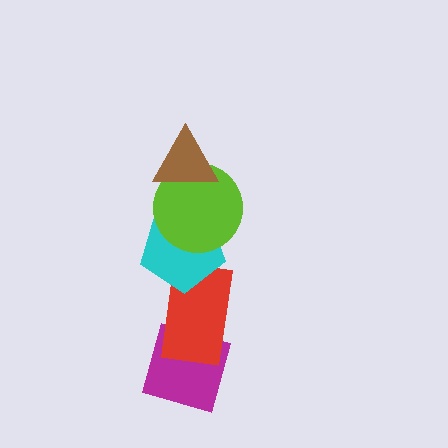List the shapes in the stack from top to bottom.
From top to bottom: the brown triangle, the lime circle, the cyan pentagon, the red rectangle, the magenta diamond.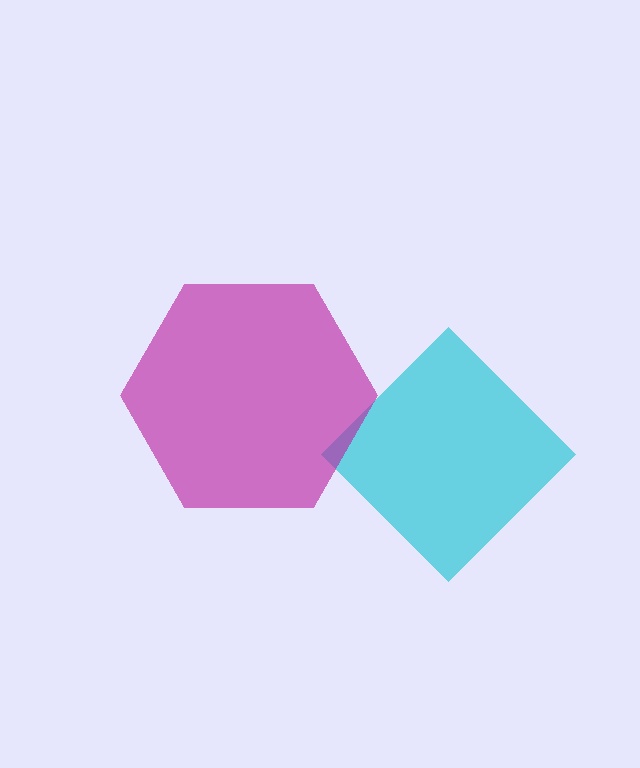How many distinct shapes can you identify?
There are 2 distinct shapes: a cyan diamond, a magenta hexagon.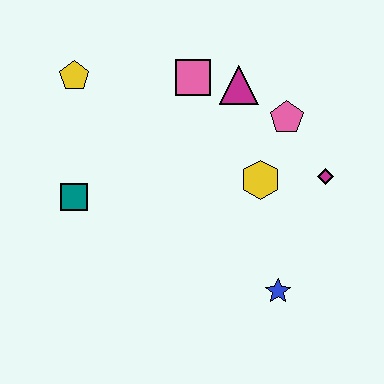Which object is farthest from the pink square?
The blue star is farthest from the pink square.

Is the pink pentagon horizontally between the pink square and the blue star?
No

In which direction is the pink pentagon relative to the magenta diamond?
The pink pentagon is above the magenta diamond.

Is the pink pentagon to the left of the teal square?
No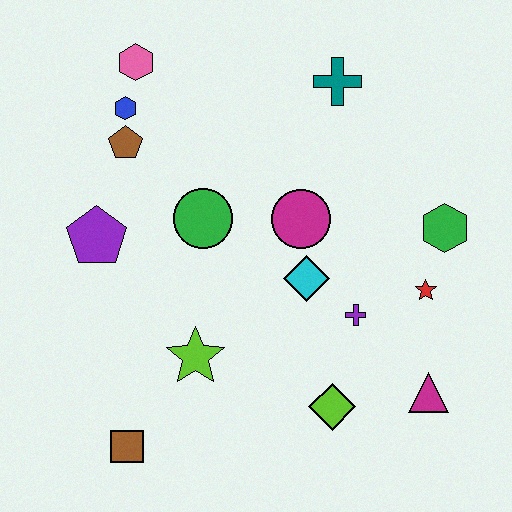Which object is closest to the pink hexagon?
The blue hexagon is closest to the pink hexagon.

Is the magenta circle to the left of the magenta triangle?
Yes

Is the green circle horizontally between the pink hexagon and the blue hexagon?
No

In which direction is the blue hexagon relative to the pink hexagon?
The blue hexagon is below the pink hexagon.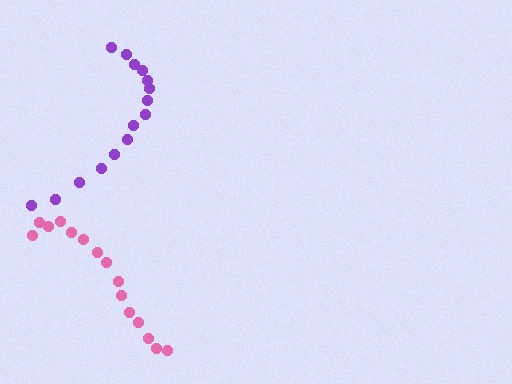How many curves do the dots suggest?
There are 2 distinct paths.